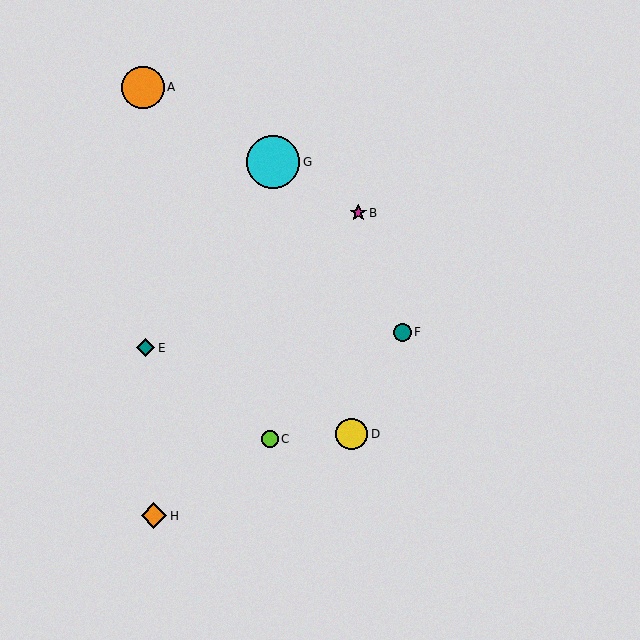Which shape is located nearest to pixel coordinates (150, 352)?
The teal diamond (labeled E) at (146, 348) is nearest to that location.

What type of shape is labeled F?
Shape F is a teal circle.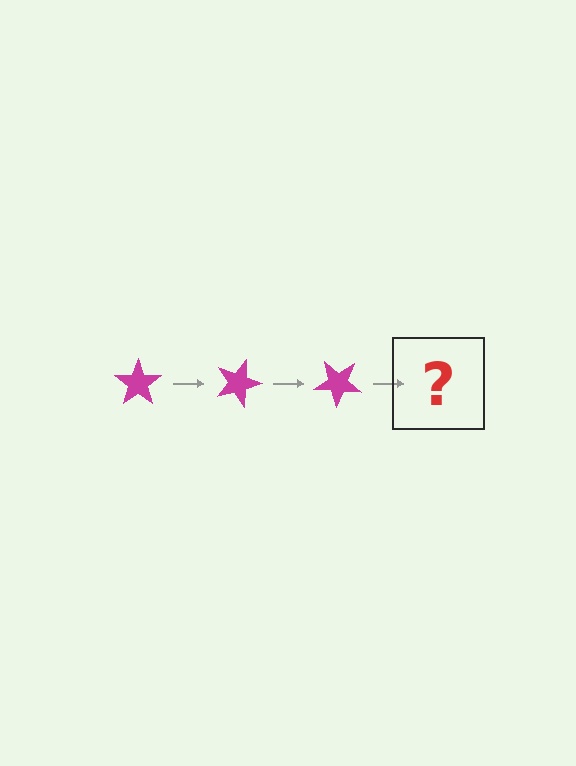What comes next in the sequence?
The next element should be a magenta star rotated 60 degrees.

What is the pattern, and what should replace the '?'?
The pattern is that the star rotates 20 degrees each step. The '?' should be a magenta star rotated 60 degrees.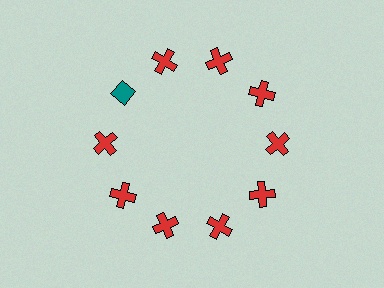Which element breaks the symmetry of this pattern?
The teal diamond at roughly the 10 o'clock position breaks the symmetry. All other shapes are red crosses.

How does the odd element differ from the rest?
It differs in both color (teal instead of red) and shape (diamond instead of cross).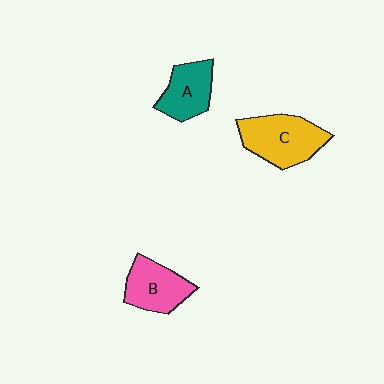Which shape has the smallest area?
Shape A (teal).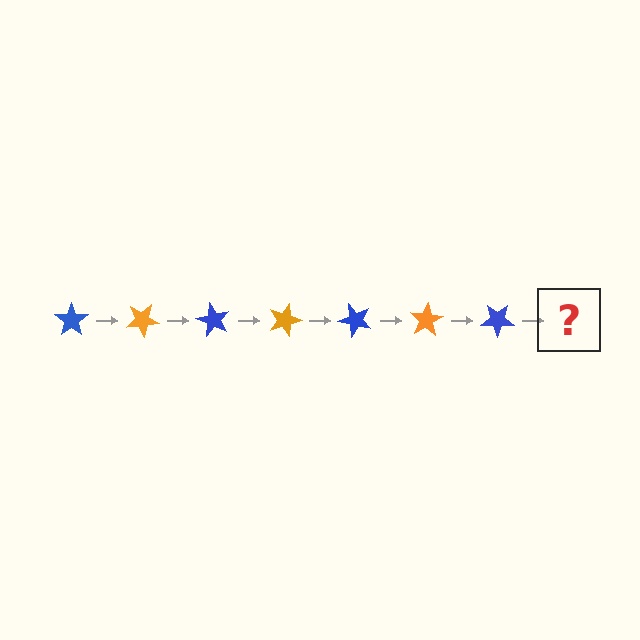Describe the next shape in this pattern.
It should be an orange star, rotated 210 degrees from the start.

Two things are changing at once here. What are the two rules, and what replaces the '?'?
The two rules are that it rotates 30 degrees each step and the color cycles through blue and orange. The '?' should be an orange star, rotated 210 degrees from the start.